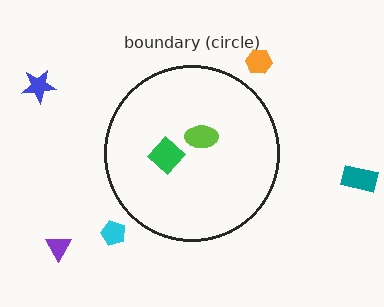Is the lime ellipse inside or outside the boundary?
Inside.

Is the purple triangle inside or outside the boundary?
Outside.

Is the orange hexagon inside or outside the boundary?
Outside.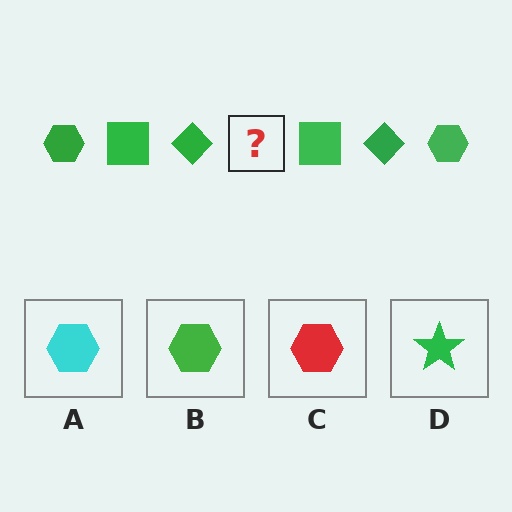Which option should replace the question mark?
Option B.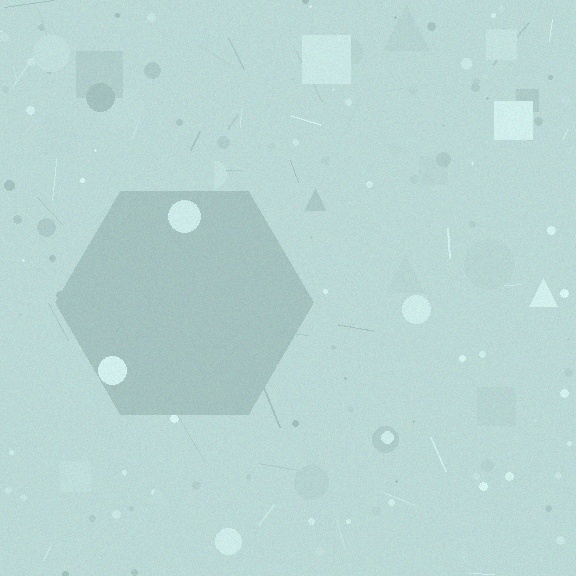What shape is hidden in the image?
A hexagon is hidden in the image.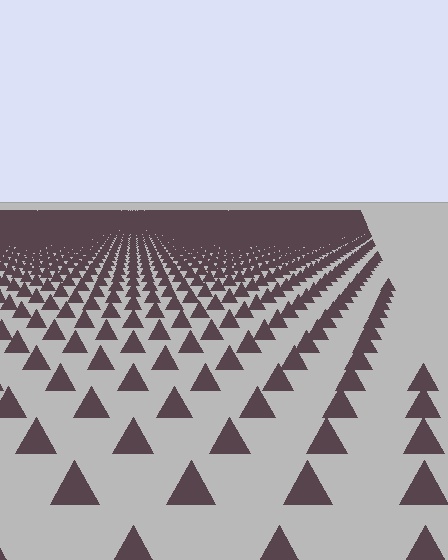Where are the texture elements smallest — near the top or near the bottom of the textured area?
Near the top.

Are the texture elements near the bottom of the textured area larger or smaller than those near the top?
Larger. Near the bottom, elements are closer to the viewer and appear at a bigger on-screen size.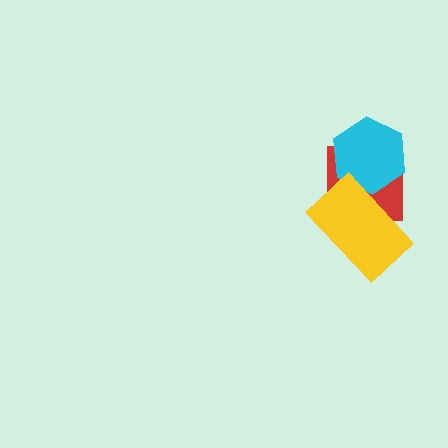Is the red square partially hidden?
Yes, it is partially covered by another shape.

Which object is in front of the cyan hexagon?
The yellow rectangle is in front of the cyan hexagon.